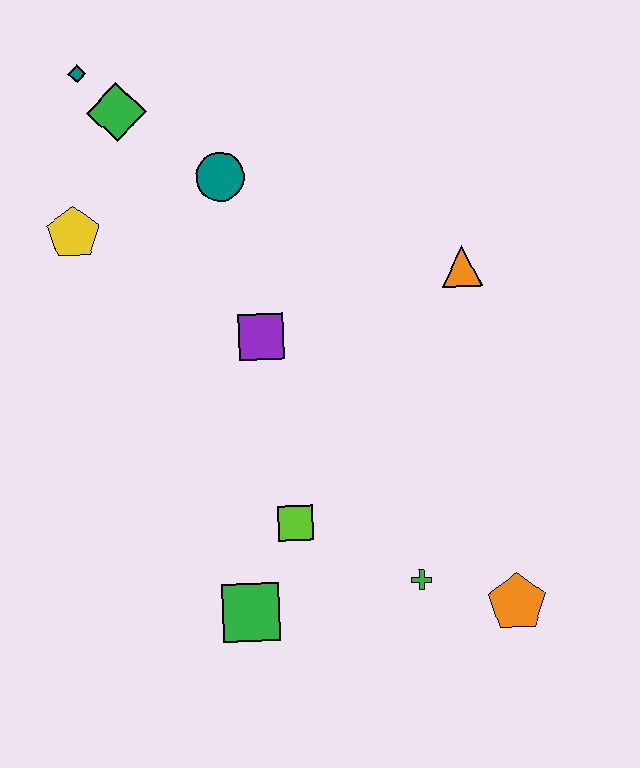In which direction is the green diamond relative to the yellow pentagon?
The green diamond is above the yellow pentagon.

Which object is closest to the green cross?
The orange pentagon is closest to the green cross.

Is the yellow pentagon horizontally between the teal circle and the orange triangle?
No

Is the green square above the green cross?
No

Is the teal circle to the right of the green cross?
No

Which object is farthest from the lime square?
The teal diamond is farthest from the lime square.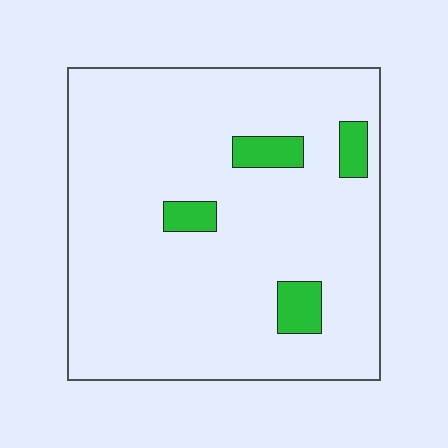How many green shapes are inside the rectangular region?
4.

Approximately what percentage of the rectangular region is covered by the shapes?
Approximately 10%.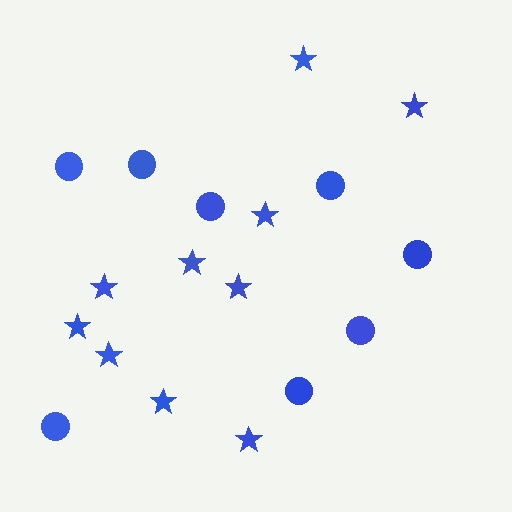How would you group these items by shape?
There are 2 groups: one group of circles (8) and one group of stars (10).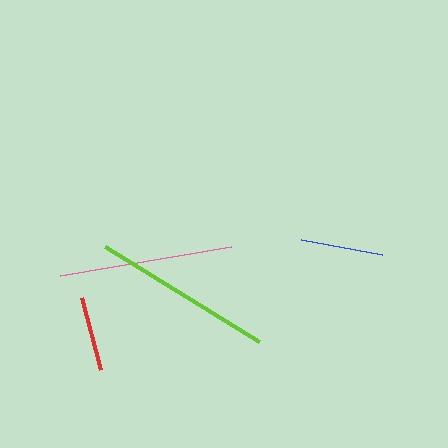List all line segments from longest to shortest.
From longest to shortest: lime, pink, blue, red.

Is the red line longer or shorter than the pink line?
The pink line is longer than the red line.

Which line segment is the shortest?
The red line is the shortest at approximately 74 pixels.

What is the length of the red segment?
The red segment is approximately 74 pixels long.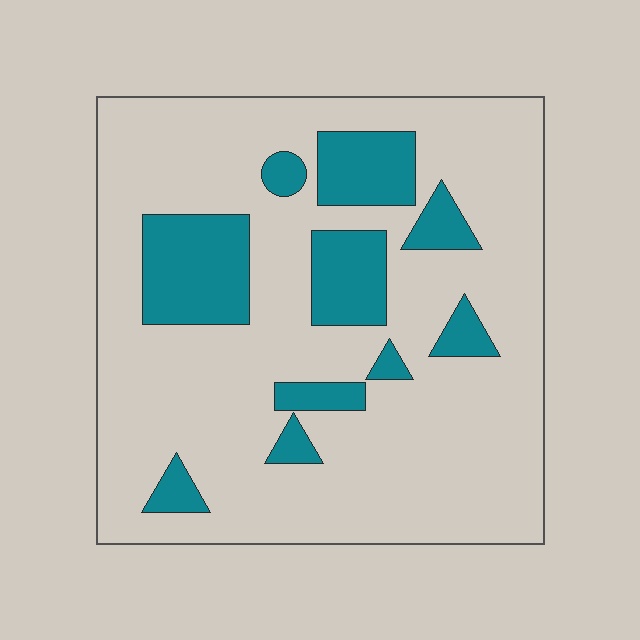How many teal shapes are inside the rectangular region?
10.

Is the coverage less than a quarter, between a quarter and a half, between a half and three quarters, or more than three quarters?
Less than a quarter.